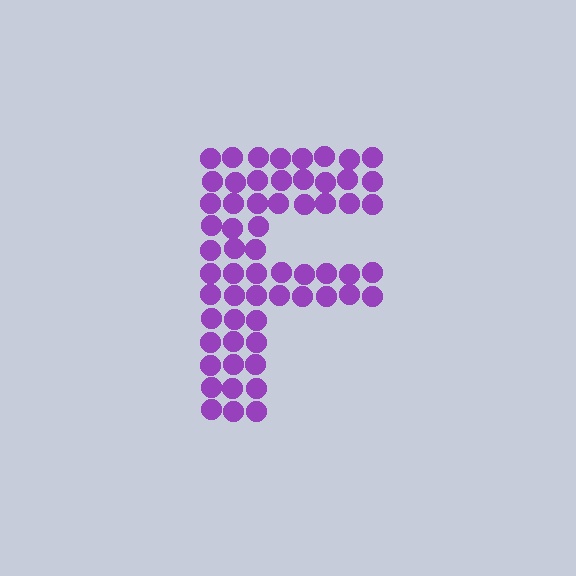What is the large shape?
The large shape is the letter F.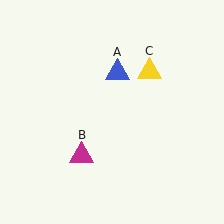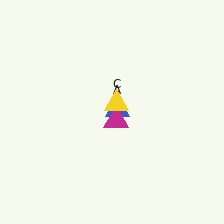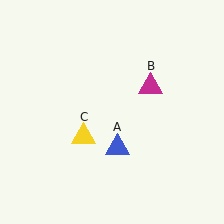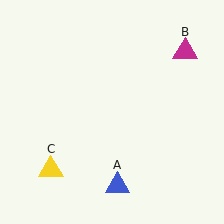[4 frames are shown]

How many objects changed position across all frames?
3 objects changed position: blue triangle (object A), magenta triangle (object B), yellow triangle (object C).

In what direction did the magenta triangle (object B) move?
The magenta triangle (object B) moved up and to the right.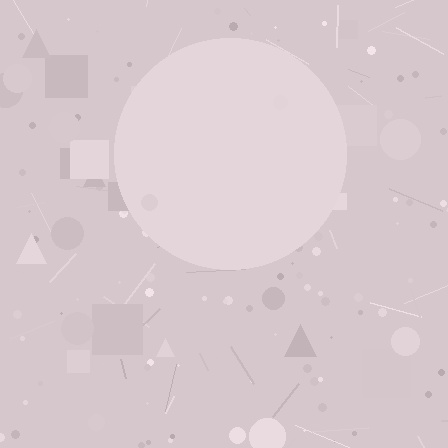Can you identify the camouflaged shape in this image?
The camouflaged shape is a circle.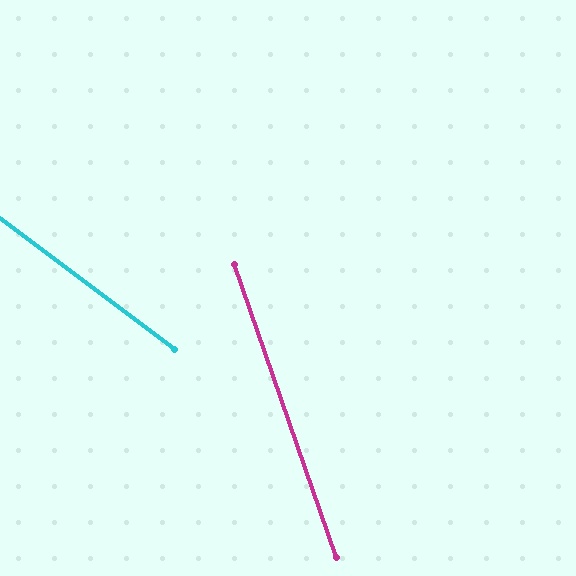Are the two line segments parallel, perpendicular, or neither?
Neither parallel nor perpendicular — they differ by about 34°.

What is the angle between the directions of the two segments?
Approximately 34 degrees.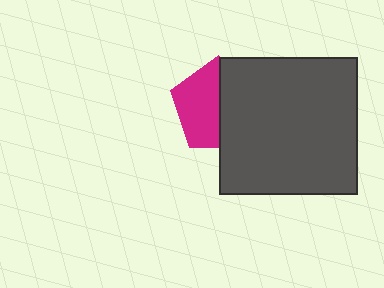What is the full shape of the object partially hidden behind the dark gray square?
The partially hidden object is a magenta pentagon.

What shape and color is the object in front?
The object in front is a dark gray square.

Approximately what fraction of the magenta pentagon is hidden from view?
Roughly 49% of the magenta pentagon is hidden behind the dark gray square.